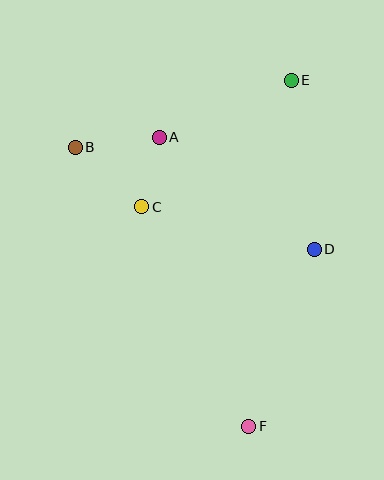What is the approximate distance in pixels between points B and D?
The distance between B and D is approximately 260 pixels.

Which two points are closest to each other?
Points A and C are closest to each other.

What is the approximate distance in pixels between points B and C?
The distance between B and C is approximately 89 pixels.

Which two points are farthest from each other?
Points E and F are farthest from each other.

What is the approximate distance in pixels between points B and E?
The distance between B and E is approximately 226 pixels.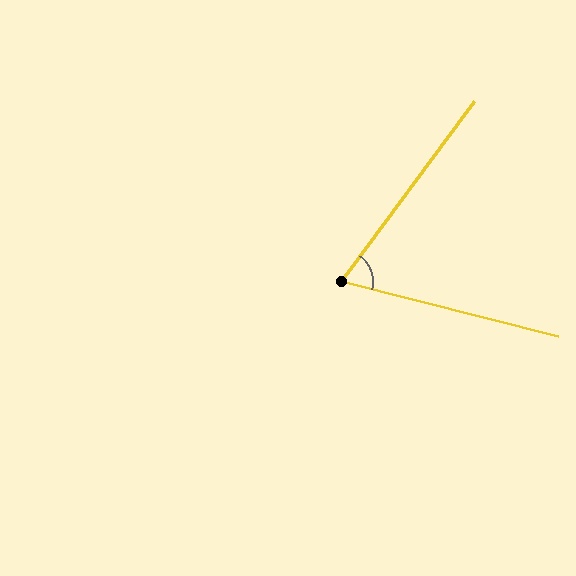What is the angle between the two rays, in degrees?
Approximately 68 degrees.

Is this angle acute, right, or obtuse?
It is acute.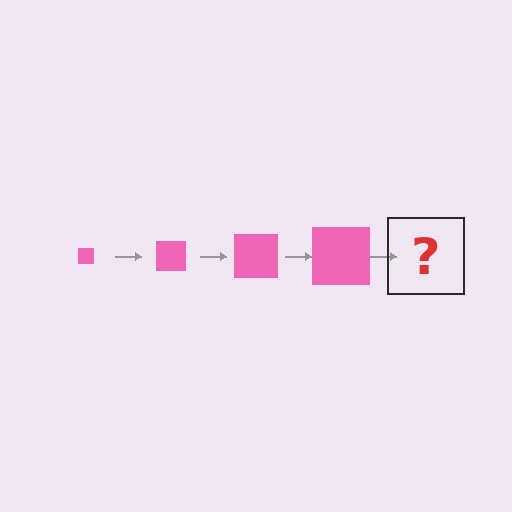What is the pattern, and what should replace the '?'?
The pattern is that the square gets progressively larger each step. The '?' should be a pink square, larger than the previous one.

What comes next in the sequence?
The next element should be a pink square, larger than the previous one.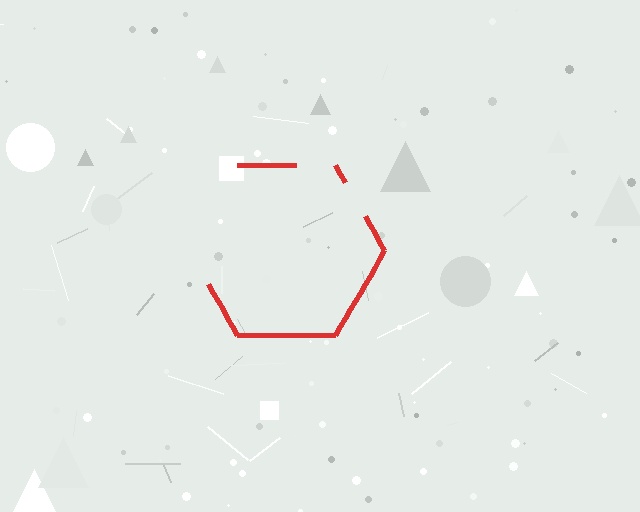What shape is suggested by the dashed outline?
The dashed outline suggests a hexagon.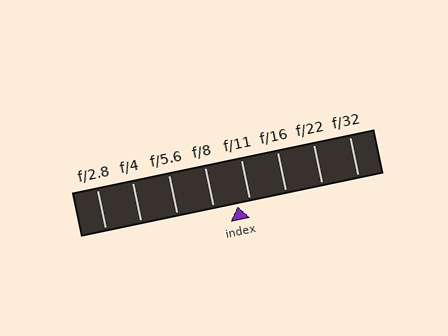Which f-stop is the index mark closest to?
The index mark is closest to f/11.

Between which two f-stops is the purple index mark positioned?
The index mark is between f/8 and f/11.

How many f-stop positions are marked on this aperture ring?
There are 8 f-stop positions marked.